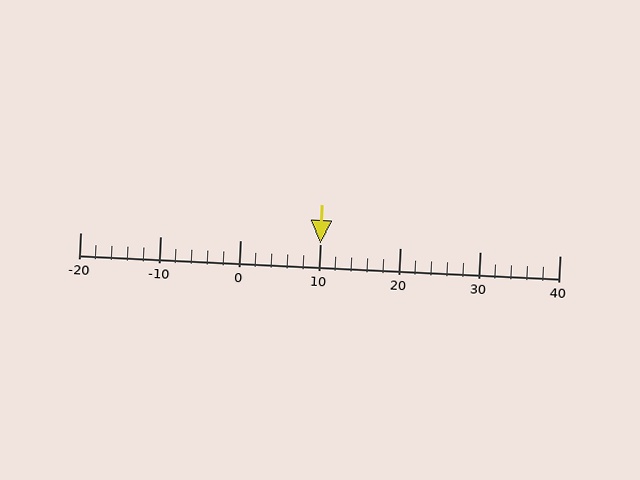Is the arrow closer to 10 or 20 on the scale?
The arrow is closer to 10.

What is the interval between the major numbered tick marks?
The major tick marks are spaced 10 units apart.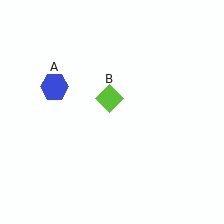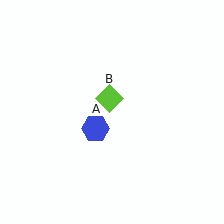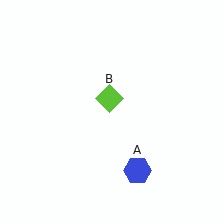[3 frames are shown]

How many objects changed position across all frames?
1 object changed position: blue hexagon (object A).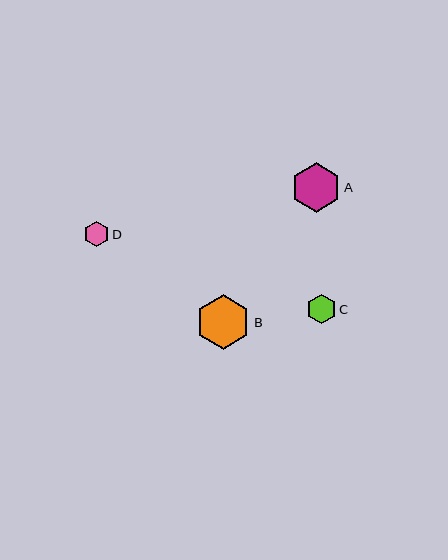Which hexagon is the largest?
Hexagon B is the largest with a size of approximately 55 pixels.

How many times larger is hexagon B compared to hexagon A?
Hexagon B is approximately 1.1 times the size of hexagon A.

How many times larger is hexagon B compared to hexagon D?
Hexagon B is approximately 2.2 times the size of hexagon D.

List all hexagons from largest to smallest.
From largest to smallest: B, A, C, D.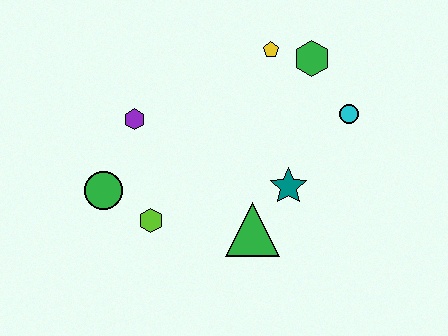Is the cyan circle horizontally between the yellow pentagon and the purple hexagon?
No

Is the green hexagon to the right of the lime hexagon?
Yes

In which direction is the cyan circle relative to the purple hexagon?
The cyan circle is to the right of the purple hexagon.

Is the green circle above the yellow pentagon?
No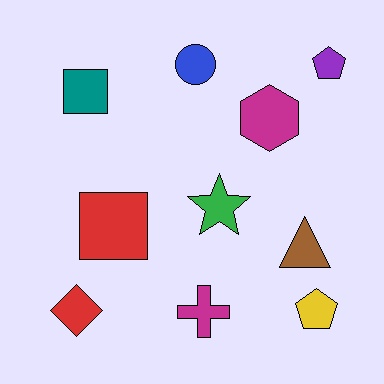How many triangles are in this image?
There is 1 triangle.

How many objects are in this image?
There are 10 objects.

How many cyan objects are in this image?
There are no cyan objects.